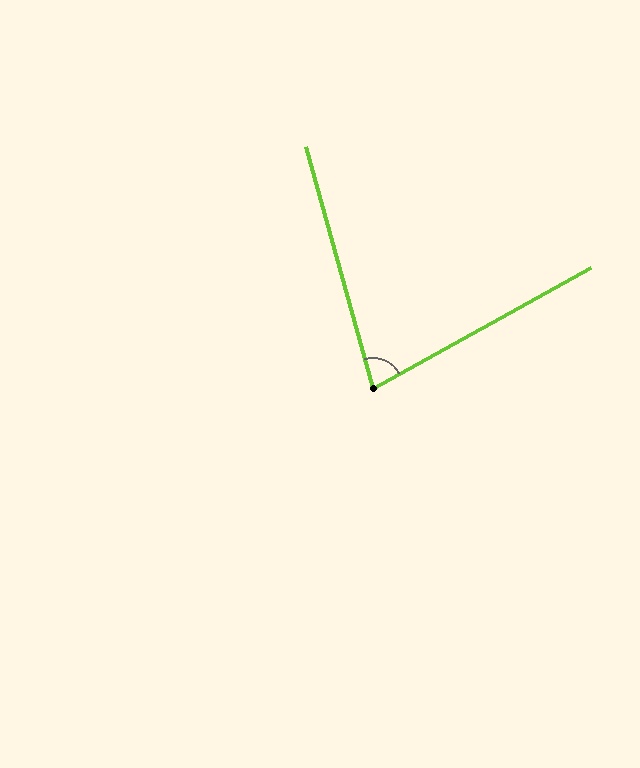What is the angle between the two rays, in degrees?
Approximately 77 degrees.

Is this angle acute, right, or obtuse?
It is acute.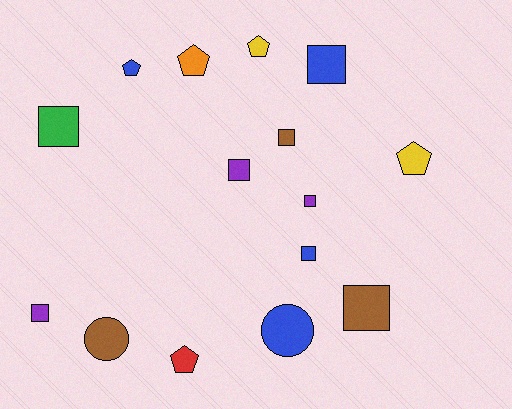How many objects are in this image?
There are 15 objects.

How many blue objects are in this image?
There are 4 blue objects.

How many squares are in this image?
There are 8 squares.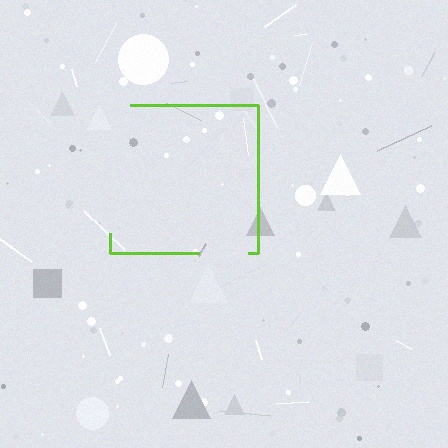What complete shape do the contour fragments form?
The contour fragments form a square.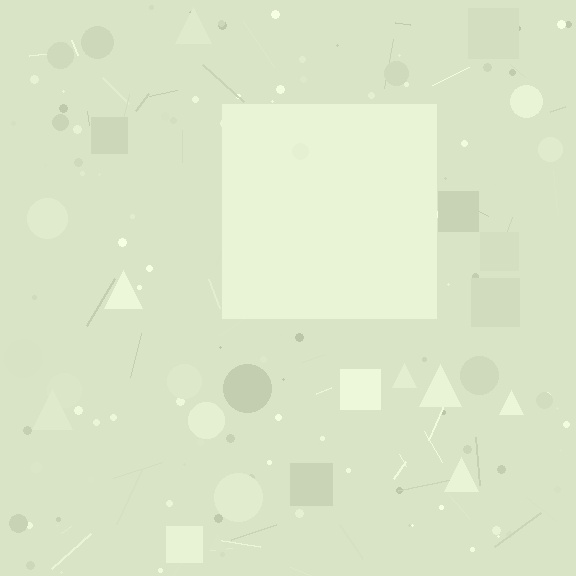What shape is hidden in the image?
A square is hidden in the image.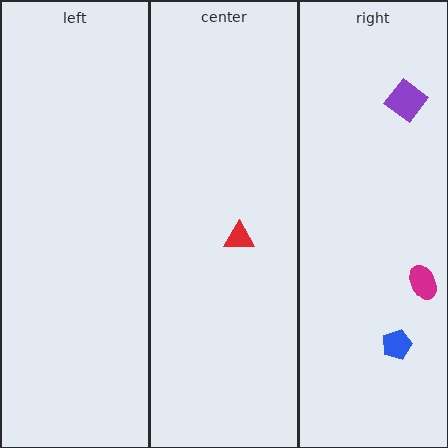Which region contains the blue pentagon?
The right region.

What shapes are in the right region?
The magenta ellipse, the purple diamond, the blue pentagon.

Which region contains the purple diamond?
The right region.